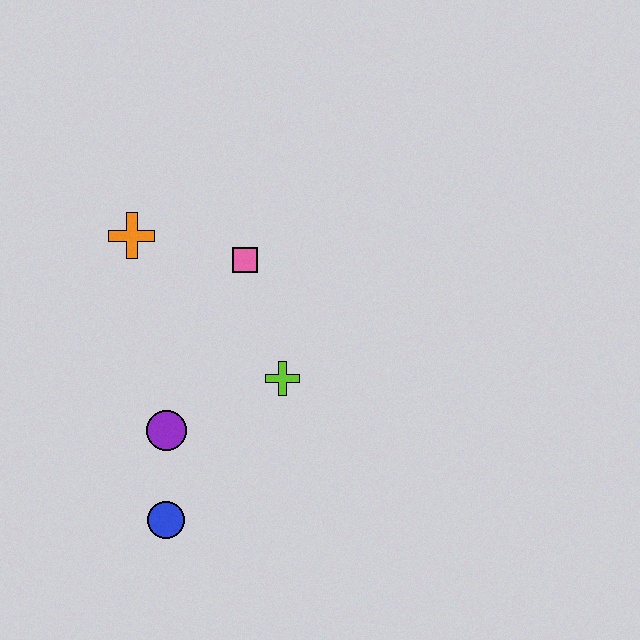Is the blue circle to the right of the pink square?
No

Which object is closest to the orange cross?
The pink square is closest to the orange cross.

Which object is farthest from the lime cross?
The orange cross is farthest from the lime cross.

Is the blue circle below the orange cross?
Yes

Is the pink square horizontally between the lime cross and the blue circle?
Yes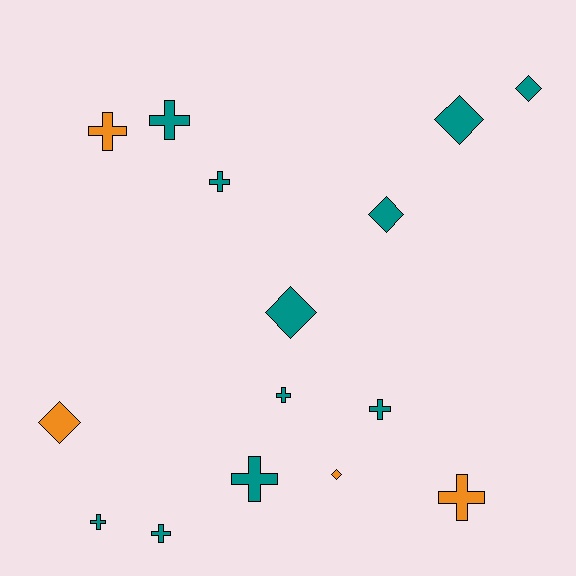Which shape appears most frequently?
Cross, with 9 objects.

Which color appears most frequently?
Teal, with 11 objects.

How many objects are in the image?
There are 15 objects.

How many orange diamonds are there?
There are 2 orange diamonds.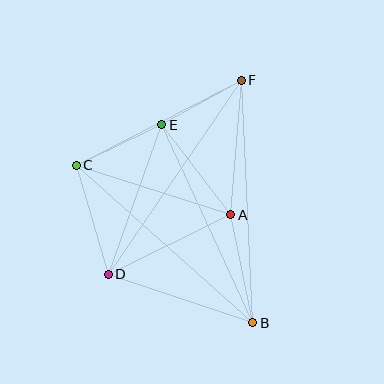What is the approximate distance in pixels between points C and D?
The distance between C and D is approximately 114 pixels.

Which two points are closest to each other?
Points E and F are closest to each other.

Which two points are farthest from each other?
Points B and F are farthest from each other.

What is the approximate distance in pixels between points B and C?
The distance between B and C is approximately 236 pixels.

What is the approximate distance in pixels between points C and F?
The distance between C and F is approximately 186 pixels.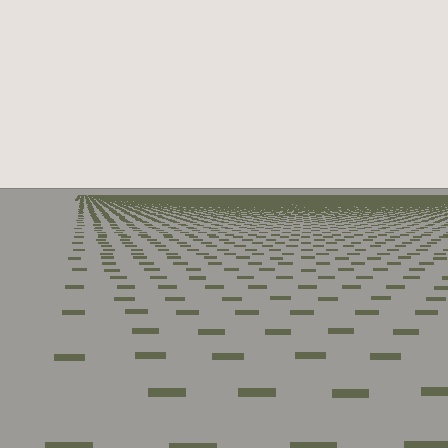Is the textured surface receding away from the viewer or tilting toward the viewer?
The surface is receding away from the viewer. Texture elements get smaller and denser toward the top.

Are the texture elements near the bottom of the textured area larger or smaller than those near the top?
Larger. Near the bottom, elements are closer to the viewer and appear at a bigger on-screen size.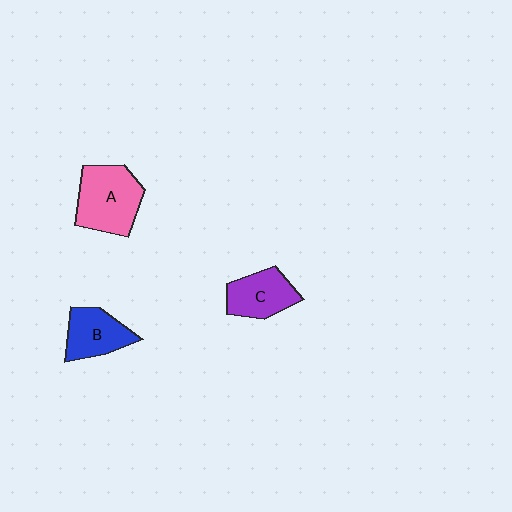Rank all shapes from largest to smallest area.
From largest to smallest: A (pink), C (purple), B (blue).